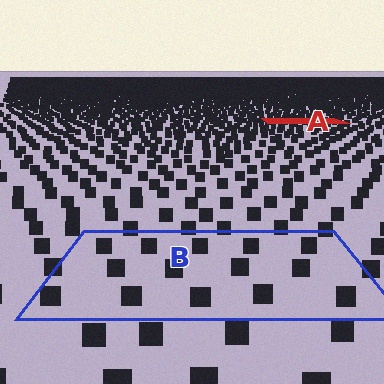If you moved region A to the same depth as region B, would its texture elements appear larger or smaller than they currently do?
They would appear larger. At a closer depth, the same texture elements are projected at a bigger on-screen size.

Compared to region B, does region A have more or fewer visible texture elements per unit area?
Region A has more texture elements per unit area — they are packed more densely because it is farther away.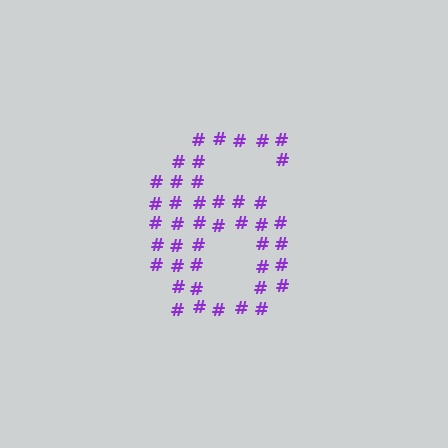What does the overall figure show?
The overall figure shows the digit 6.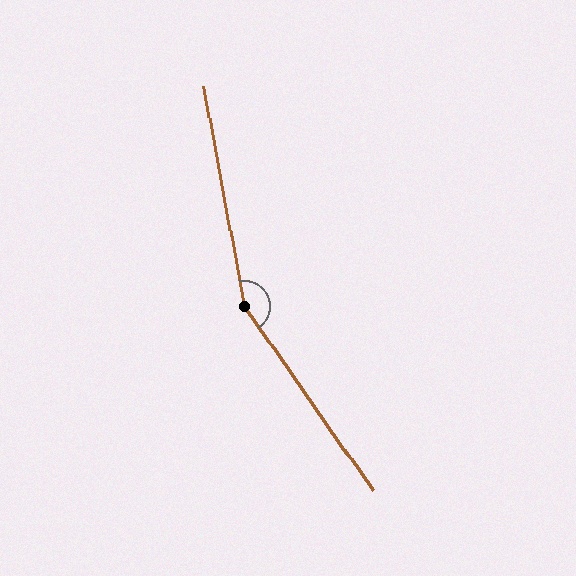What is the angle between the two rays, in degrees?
Approximately 156 degrees.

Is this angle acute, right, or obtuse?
It is obtuse.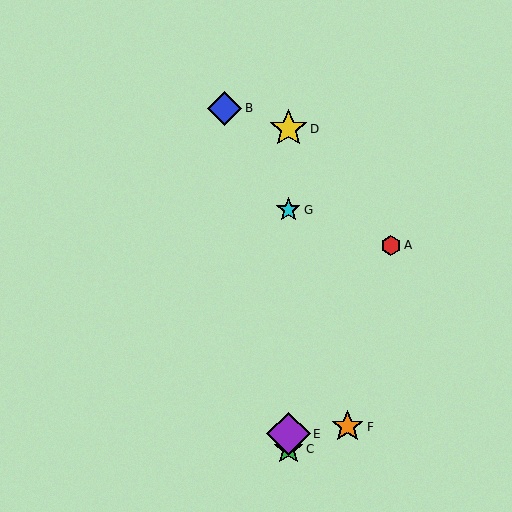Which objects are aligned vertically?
Objects C, D, E, G are aligned vertically.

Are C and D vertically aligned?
Yes, both are at x≈288.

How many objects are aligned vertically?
4 objects (C, D, E, G) are aligned vertically.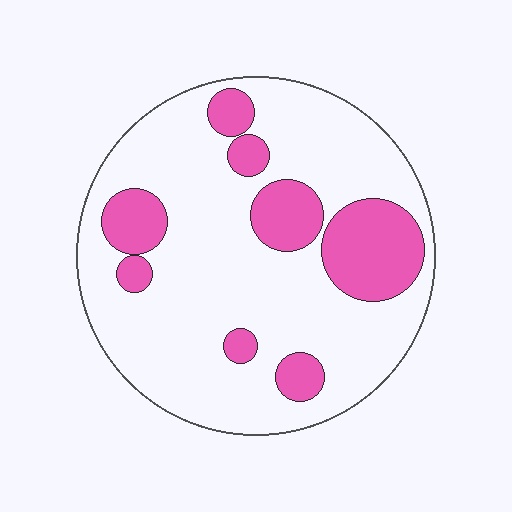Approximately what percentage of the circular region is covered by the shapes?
Approximately 25%.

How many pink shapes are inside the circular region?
8.